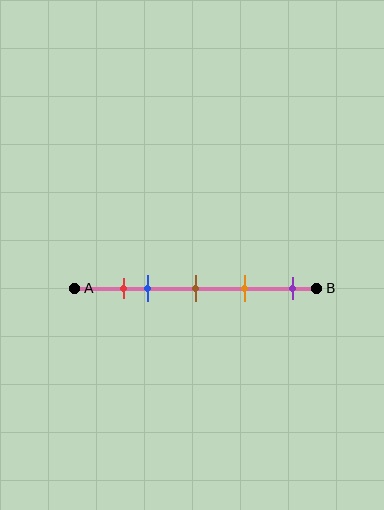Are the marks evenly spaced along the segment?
No, the marks are not evenly spaced.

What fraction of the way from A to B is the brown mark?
The brown mark is approximately 50% (0.5) of the way from A to B.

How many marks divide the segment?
There are 5 marks dividing the segment.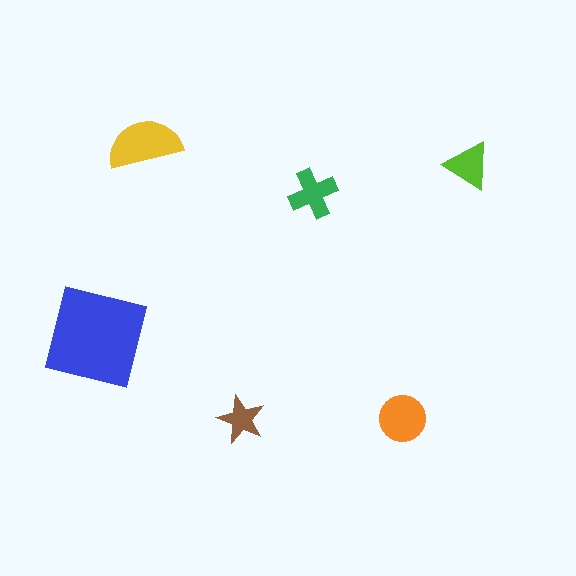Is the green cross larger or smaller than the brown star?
Larger.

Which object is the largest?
The blue square.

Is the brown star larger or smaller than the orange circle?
Smaller.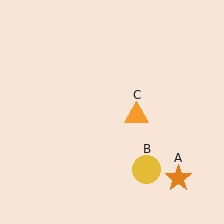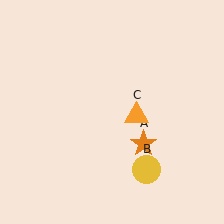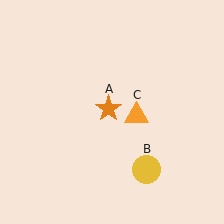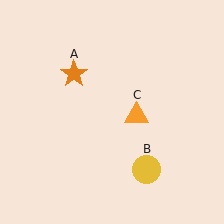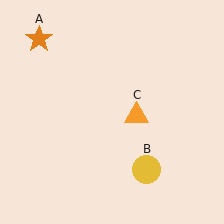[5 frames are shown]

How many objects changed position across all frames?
1 object changed position: orange star (object A).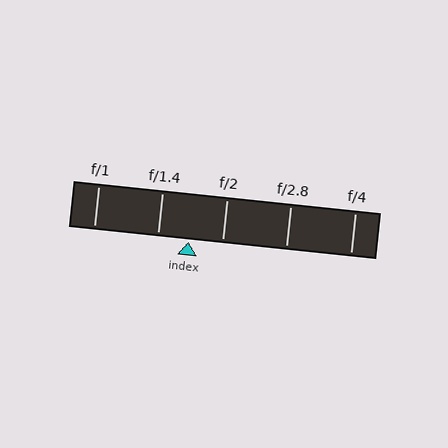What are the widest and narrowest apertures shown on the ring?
The widest aperture shown is f/1 and the narrowest is f/4.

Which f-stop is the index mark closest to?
The index mark is closest to f/1.4.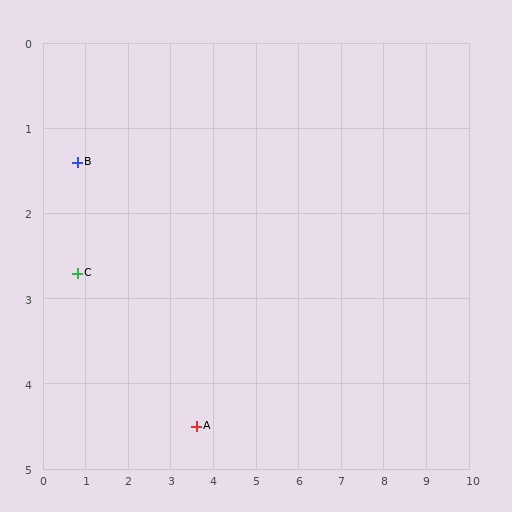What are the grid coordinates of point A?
Point A is at approximately (3.6, 4.5).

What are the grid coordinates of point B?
Point B is at approximately (0.8, 1.4).